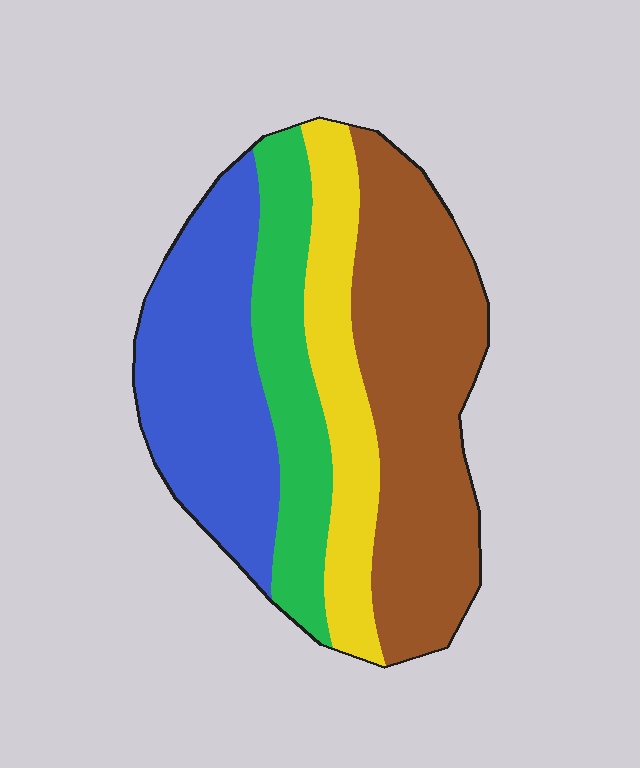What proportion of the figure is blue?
Blue takes up between a sixth and a third of the figure.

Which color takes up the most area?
Brown, at roughly 35%.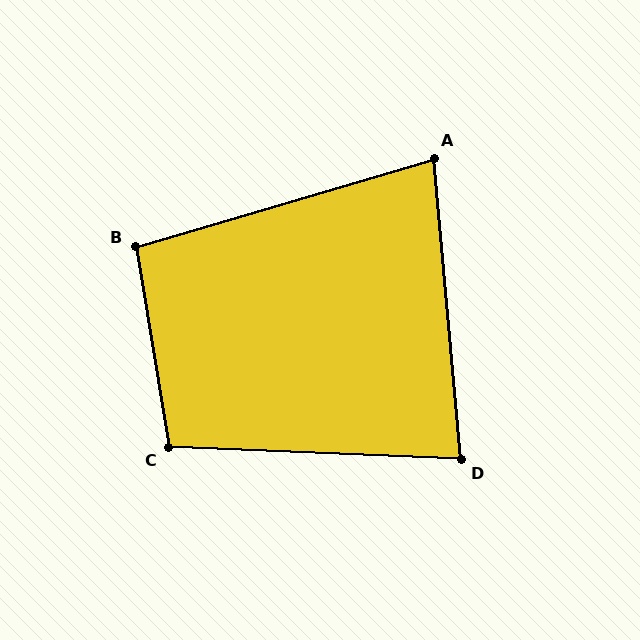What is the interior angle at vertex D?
Approximately 83 degrees (acute).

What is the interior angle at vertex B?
Approximately 97 degrees (obtuse).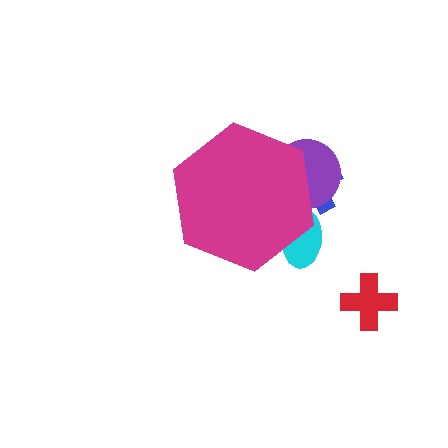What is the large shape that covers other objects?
A magenta hexagon.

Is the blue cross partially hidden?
Yes, the blue cross is partially hidden behind the magenta hexagon.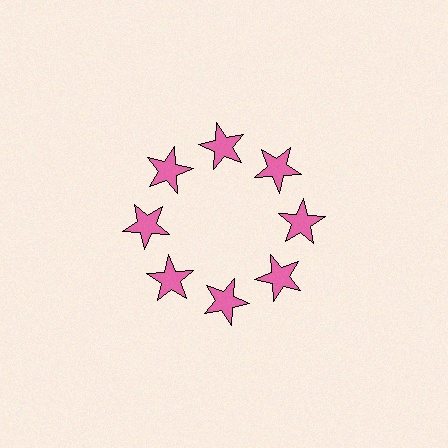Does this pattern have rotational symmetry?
Yes, this pattern has 8-fold rotational symmetry. It looks the same after rotating 45 degrees around the center.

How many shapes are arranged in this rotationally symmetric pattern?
There are 8 shapes, arranged in 8 groups of 1.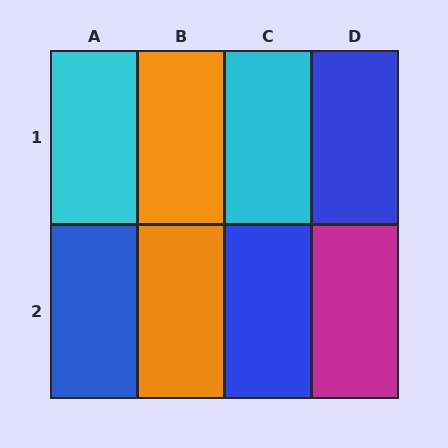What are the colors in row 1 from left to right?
Cyan, orange, cyan, blue.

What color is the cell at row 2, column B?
Orange.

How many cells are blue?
3 cells are blue.